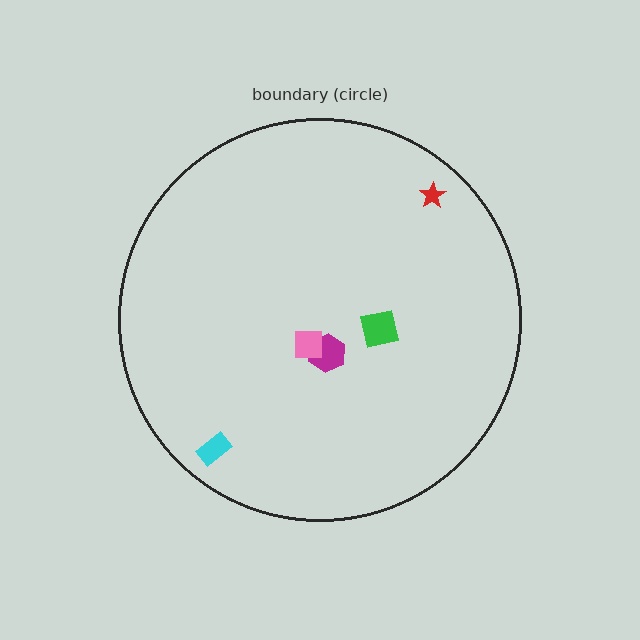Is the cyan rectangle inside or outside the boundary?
Inside.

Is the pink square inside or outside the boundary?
Inside.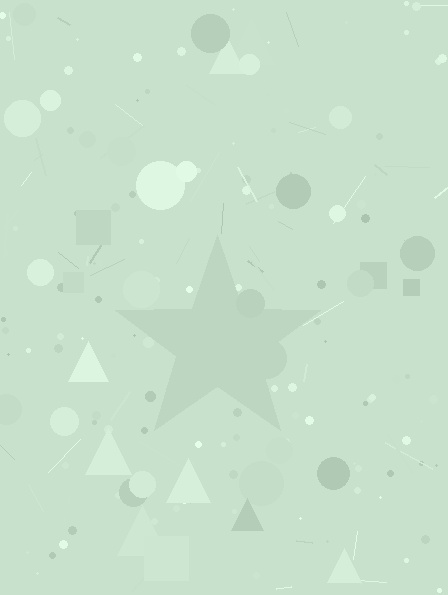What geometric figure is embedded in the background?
A star is embedded in the background.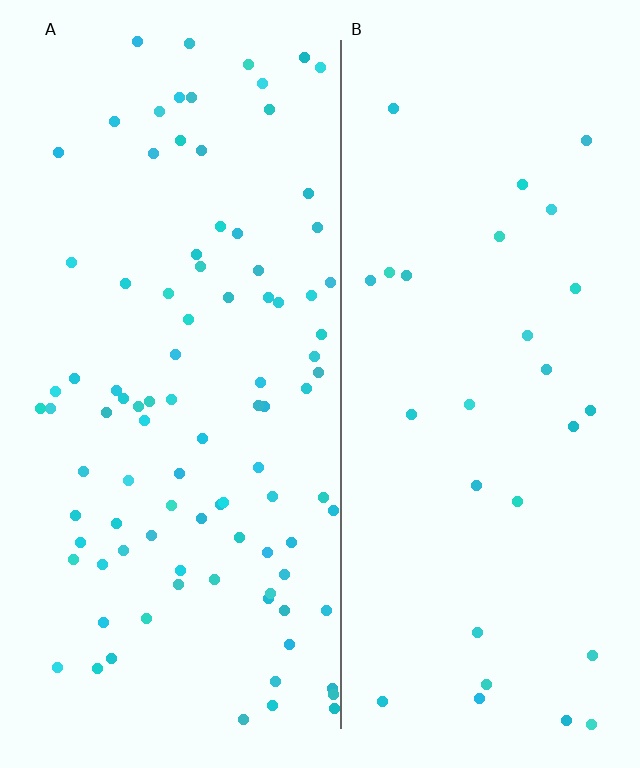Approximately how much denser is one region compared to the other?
Approximately 3.3× — region A over region B.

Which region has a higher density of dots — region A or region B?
A (the left).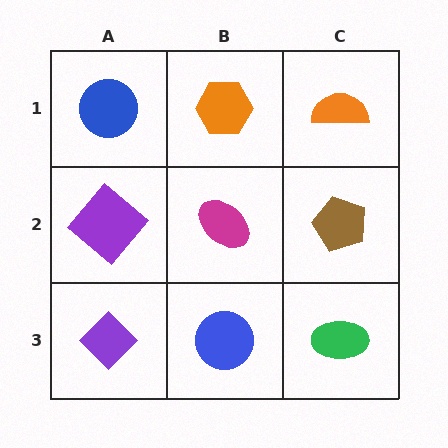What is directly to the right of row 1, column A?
An orange hexagon.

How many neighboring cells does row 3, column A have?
2.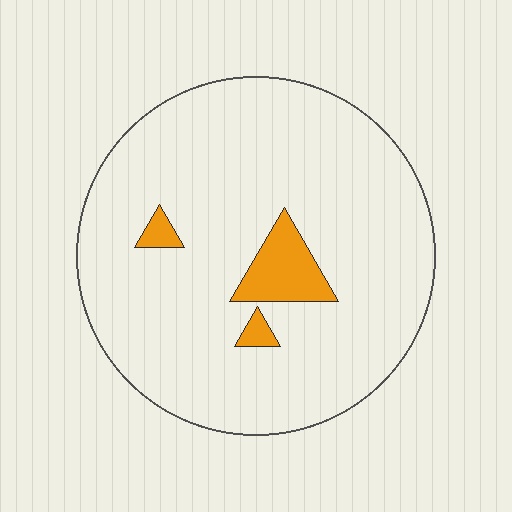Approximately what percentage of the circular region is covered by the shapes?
Approximately 5%.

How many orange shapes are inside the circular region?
3.